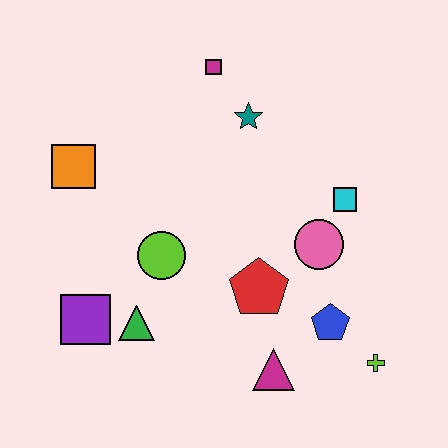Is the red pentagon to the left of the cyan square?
Yes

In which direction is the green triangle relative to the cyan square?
The green triangle is to the left of the cyan square.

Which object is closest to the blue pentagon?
The lime cross is closest to the blue pentagon.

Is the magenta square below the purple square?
No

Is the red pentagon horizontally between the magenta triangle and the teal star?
Yes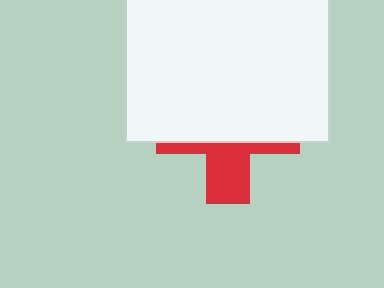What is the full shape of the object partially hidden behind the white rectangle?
The partially hidden object is a red cross.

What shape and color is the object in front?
The object in front is a white rectangle.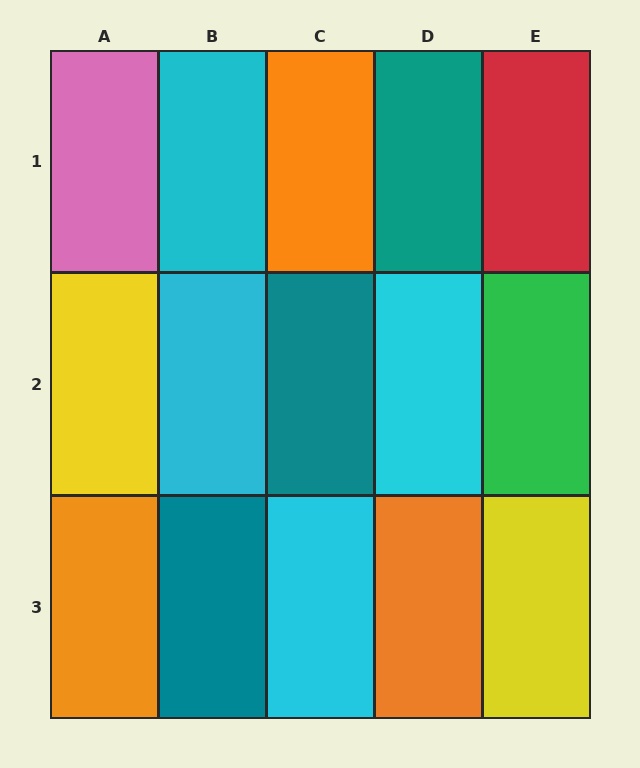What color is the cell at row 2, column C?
Teal.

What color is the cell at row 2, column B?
Cyan.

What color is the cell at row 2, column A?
Yellow.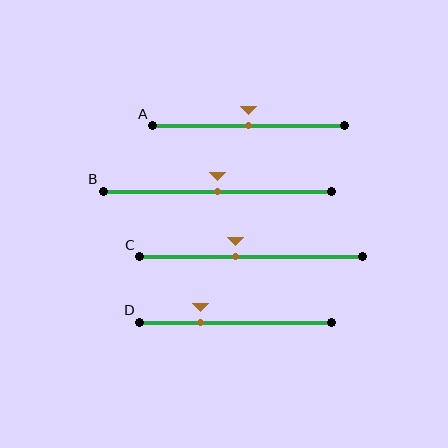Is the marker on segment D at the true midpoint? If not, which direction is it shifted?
No, the marker on segment D is shifted to the left by about 19% of the segment length.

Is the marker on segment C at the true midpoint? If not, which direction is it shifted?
No, the marker on segment C is shifted to the left by about 7% of the segment length.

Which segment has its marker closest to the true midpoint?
Segment A has its marker closest to the true midpoint.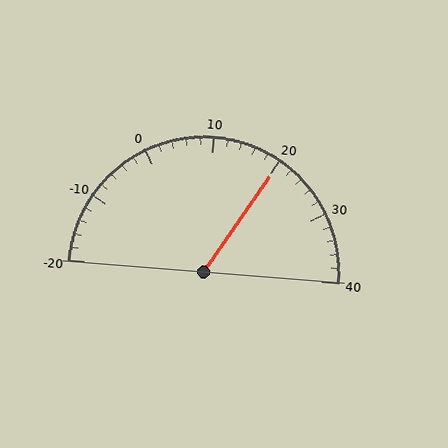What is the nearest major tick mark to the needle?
The nearest major tick mark is 20.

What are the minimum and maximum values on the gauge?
The gauge ranges from -20 to 40.